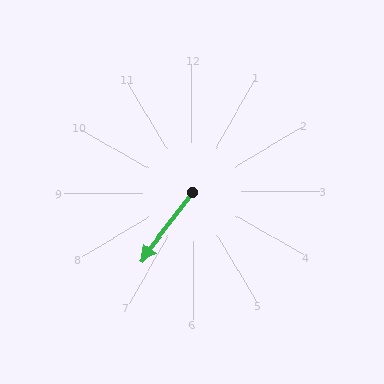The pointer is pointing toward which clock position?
Roughly 7 o'clock.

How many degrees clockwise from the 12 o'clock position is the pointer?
Approximately 217 degrees.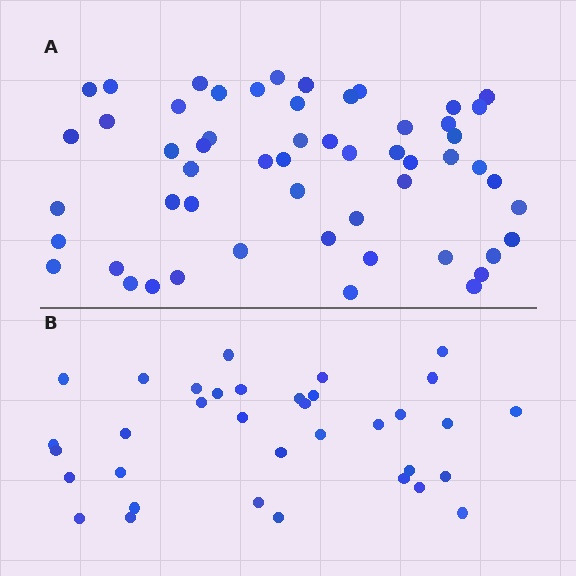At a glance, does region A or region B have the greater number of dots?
Region A (the top region) has more dots.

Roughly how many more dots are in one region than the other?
Region A has approximately 20 more dots than region B.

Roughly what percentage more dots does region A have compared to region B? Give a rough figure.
About 55% more.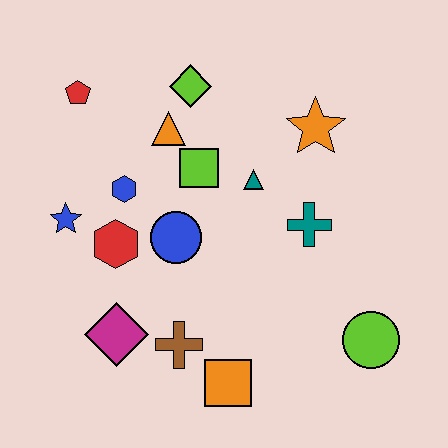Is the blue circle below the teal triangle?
Yes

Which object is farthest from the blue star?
The lime circle is farthest from the blue star.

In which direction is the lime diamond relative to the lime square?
The lime diamond is above the lime square.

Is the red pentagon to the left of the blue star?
No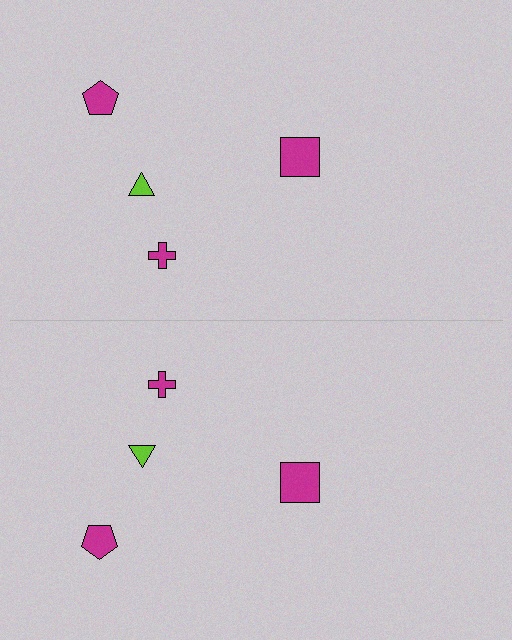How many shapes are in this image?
There are 8 shapes in this image.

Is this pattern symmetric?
Yes, this pattern has bilateral (reflection) symmetry.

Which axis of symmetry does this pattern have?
The pattern has a horizontal axis of symmetry running through the center of the image.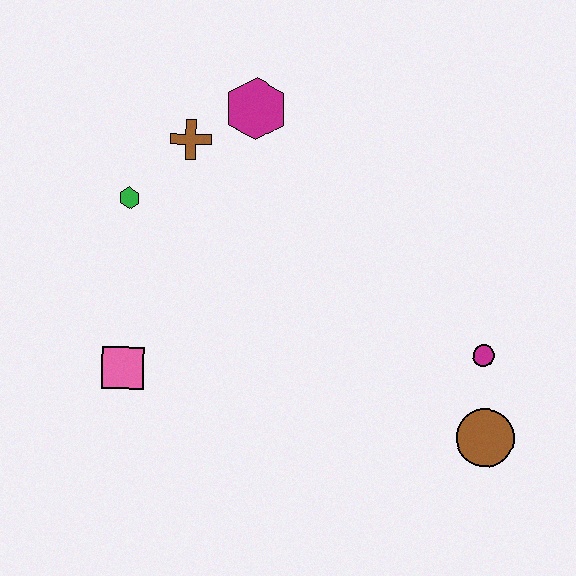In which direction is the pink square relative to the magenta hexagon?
The pink square is below the magenta hexagon.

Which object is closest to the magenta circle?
The brown circle is closest to the magenta circle.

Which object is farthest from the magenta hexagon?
The brown circle is farthest from the magenta hexagon.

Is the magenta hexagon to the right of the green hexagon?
Yes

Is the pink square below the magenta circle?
Yes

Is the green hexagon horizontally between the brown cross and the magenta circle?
No